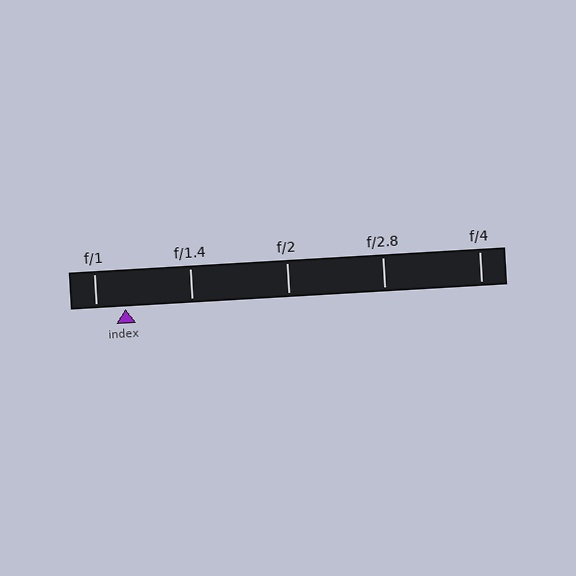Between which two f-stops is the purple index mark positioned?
The index mark is between f/1 and f/1.4.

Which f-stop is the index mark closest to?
The index mark is closest to f/1.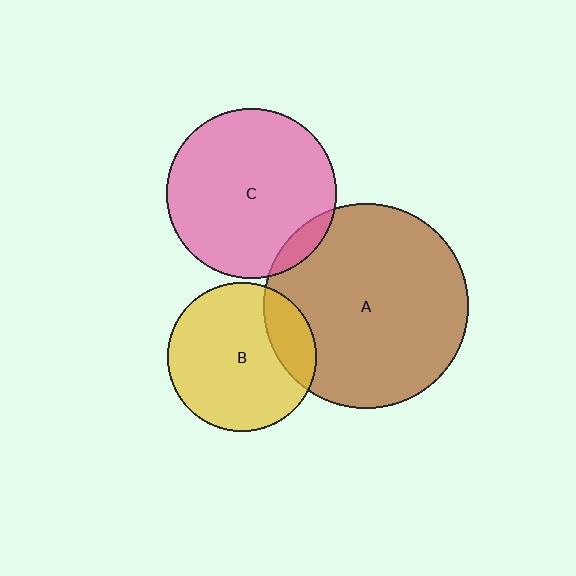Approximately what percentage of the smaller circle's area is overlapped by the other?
Approximately 10%.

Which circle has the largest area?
Circle A (brown).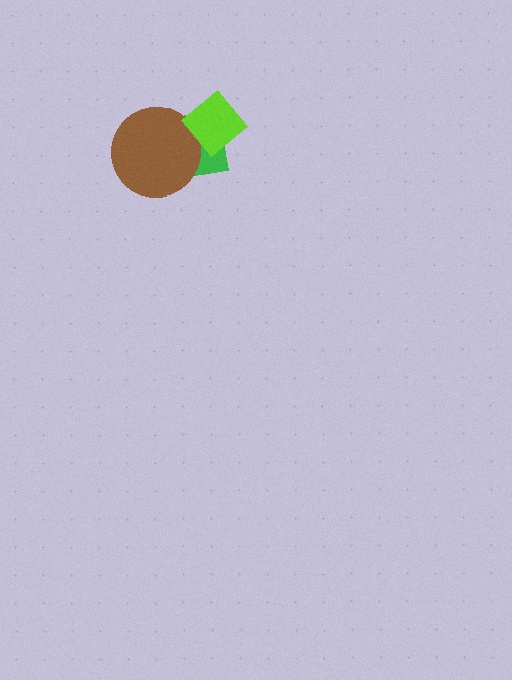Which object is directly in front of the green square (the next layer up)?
The brown circle is directly in front of the green square.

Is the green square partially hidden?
Yes, it is partially covered by another shape.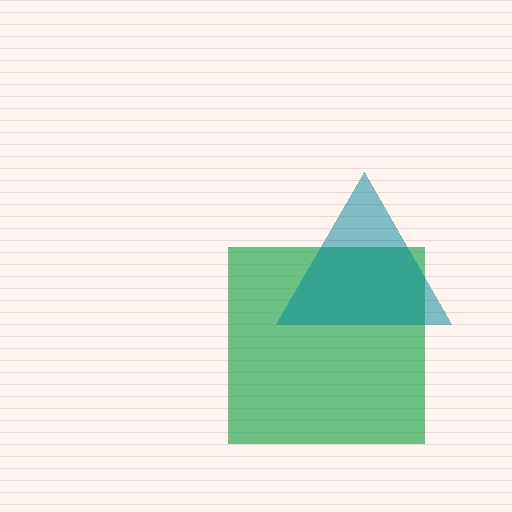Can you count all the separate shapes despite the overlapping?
Yes, there are 2 separate shapes.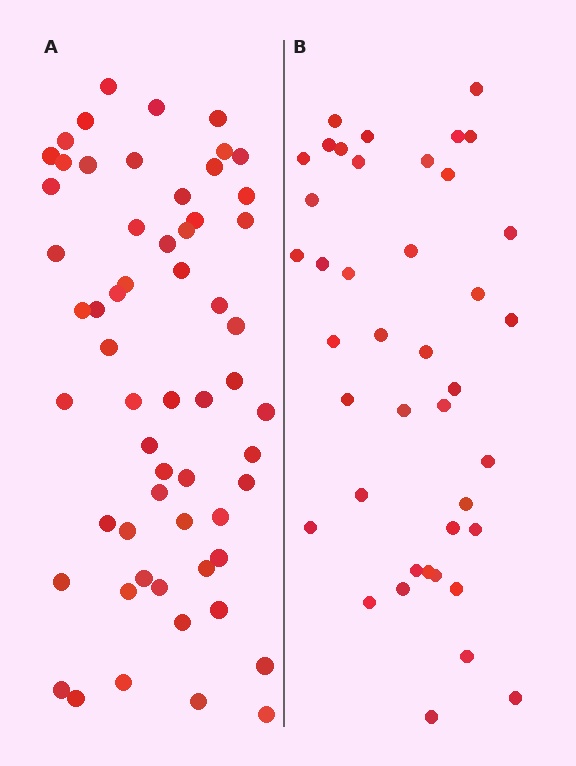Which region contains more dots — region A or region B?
Region A (the left region) has more dots.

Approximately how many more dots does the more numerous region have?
Region A has approximately 20 more dots than region B.